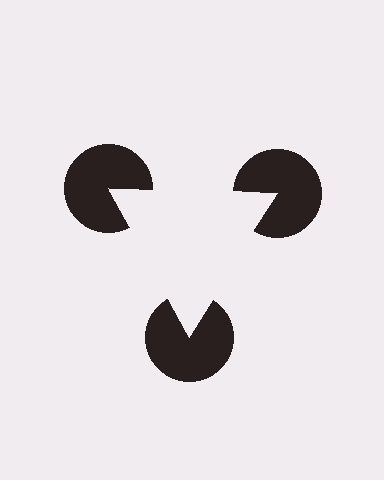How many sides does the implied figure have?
3 sides.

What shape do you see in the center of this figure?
An illusory triangle — its edges are inferred from the aligned wedge cuts in the pac-man discs, not physically drawn.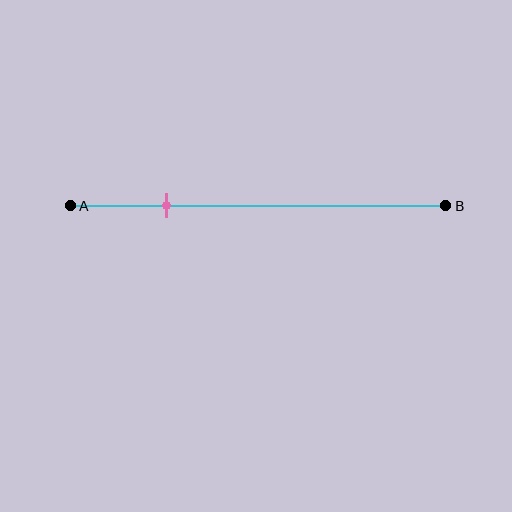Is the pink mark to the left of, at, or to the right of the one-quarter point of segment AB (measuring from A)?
The pink mark is approximately at the one-quarter point of segment AB.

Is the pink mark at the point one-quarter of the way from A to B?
Yes, the mark is approximately at the one-quarter point.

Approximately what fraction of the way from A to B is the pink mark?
The pink mark is approximately 25% of the way from A to B.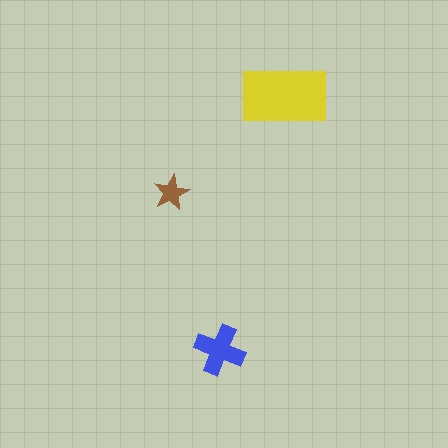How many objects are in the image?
There are 3 objects in the image.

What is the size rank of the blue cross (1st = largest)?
2nd.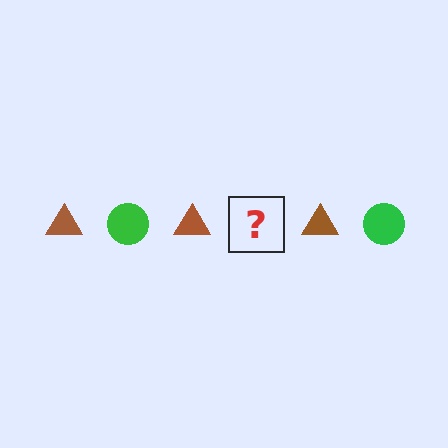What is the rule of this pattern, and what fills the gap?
The rule is that the pattern alternates between brown triangle and green circle. The gap should be filled with a green circle.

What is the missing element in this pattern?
The missing element is a green circle.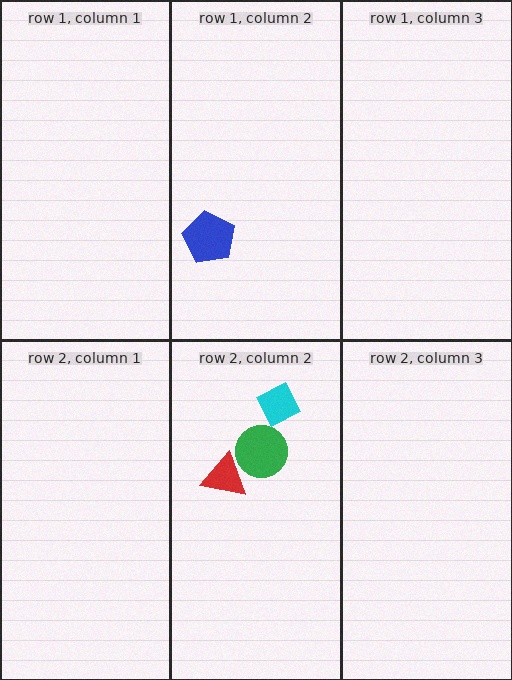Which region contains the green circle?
The row 2, column 2 region.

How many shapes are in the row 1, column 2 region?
1.